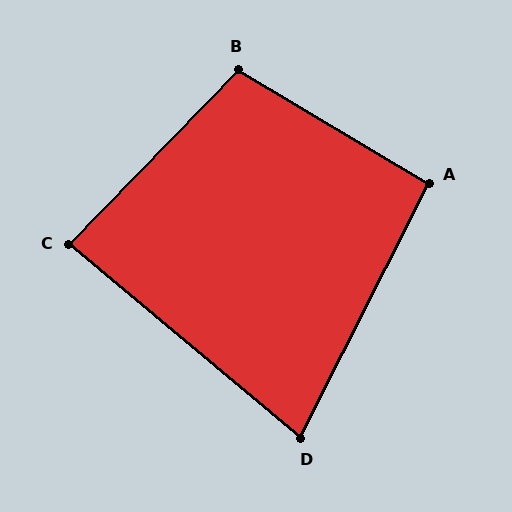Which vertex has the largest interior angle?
B, at approximately 103 degrees.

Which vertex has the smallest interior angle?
D, at approximately 77 degrees.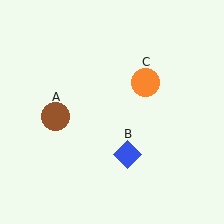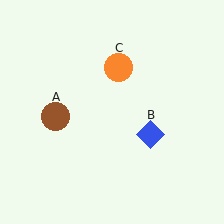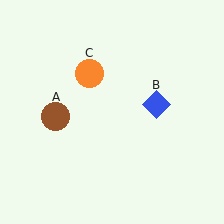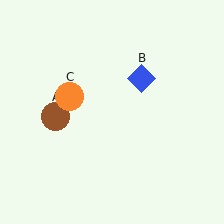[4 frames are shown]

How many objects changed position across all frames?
2 objects changed position: blue diamond (object B), orange circle (object C).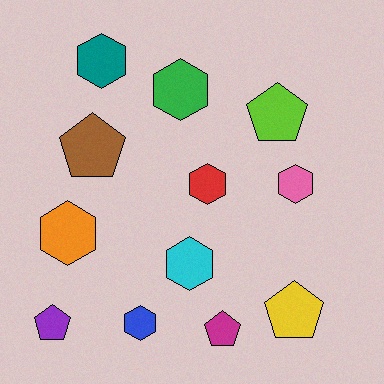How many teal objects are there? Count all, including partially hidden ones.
There is 1 teal object.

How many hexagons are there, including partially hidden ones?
There are 7 hexagons.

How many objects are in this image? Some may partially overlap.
There are 12 objects.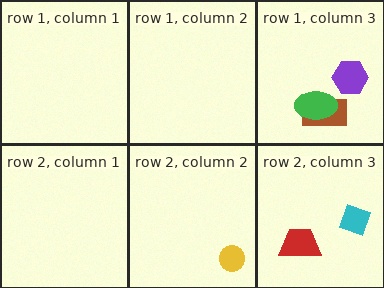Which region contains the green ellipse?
The row 1, column 3 region.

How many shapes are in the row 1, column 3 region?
3.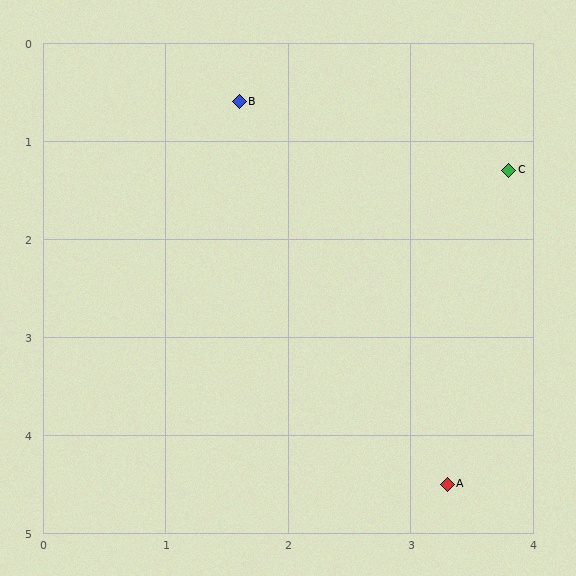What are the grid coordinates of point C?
Point C is at approximately (3.8, 1.3).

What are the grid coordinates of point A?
Point A is at approximately (3.3, 4.5).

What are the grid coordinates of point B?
Point B is at approximately (1.6, 0.6).